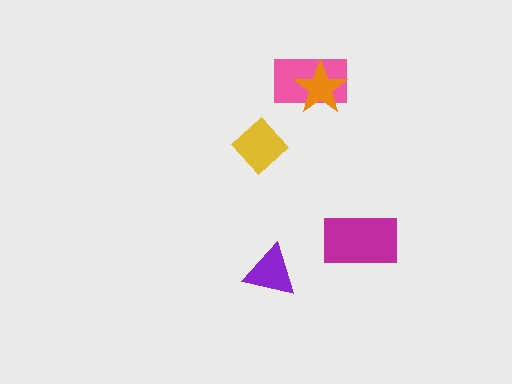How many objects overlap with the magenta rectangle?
0 objects overlap with the magenta rectangle.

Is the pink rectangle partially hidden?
Yes, it is partially covered by another shape.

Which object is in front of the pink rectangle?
The orange star is in front of the pink rectangle.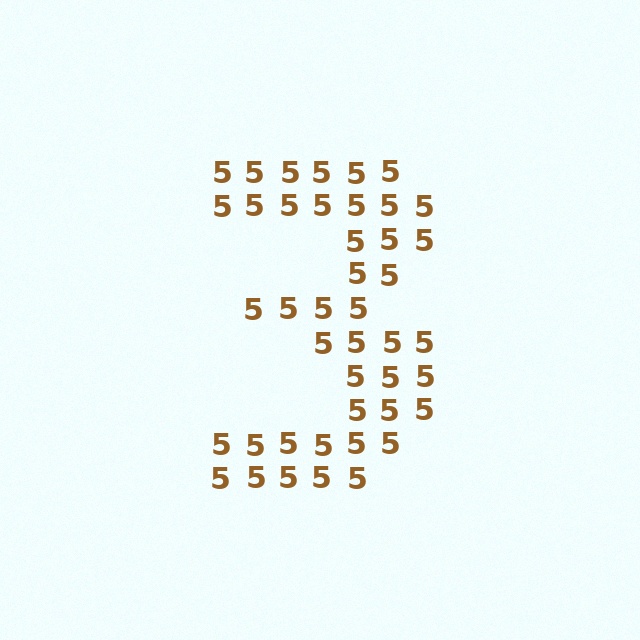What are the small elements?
The small elements are digit 5's.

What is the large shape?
The large shape is the digit 3.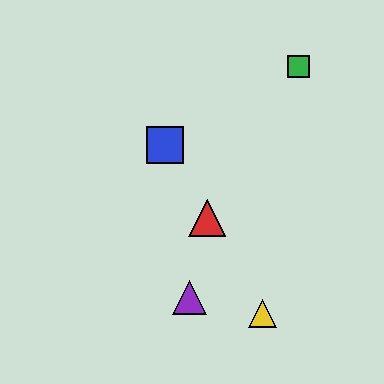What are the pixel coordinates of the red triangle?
The red triangle is at (207, 218).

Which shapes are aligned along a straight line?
The red triangle, the blue square, the yellow triangle are aligned along a straight line.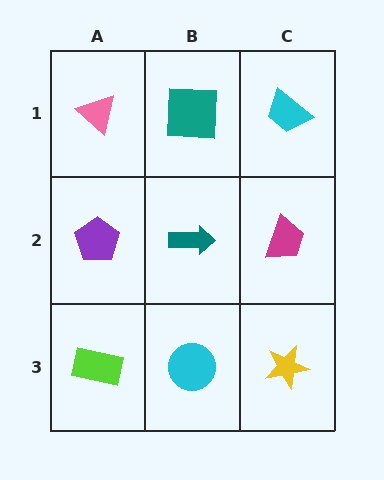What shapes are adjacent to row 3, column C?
A magenta trapezoid (row 2, column C), a cyan circle (row 3, column B).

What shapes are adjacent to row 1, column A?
A purple pentagon (row 2, column A), a teal square (row 1, column B).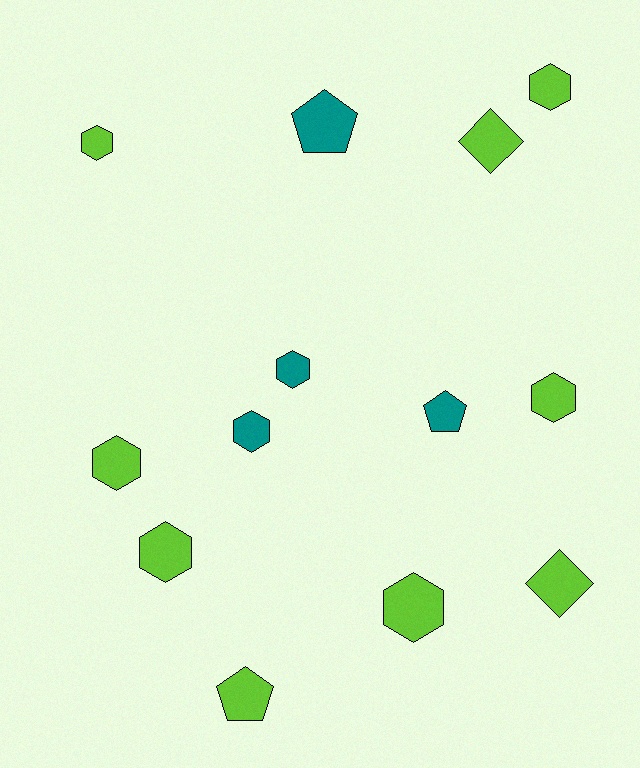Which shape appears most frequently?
Hexagon, with 8 objects.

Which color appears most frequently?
Lime, with 9 objects.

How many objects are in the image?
There are 13 objects.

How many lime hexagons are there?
There are 6 lime hexagons.